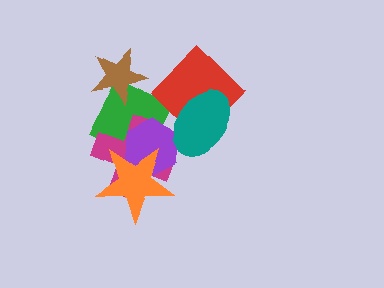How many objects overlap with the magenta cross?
3 objects overlap with the magenta cross.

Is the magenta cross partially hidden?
Yes, it is partially covered by another shape.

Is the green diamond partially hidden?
Yes, it is partially covered by another shape.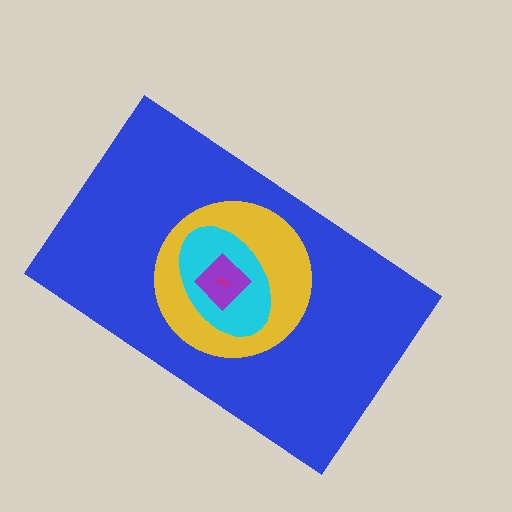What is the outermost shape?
The blue rectangle.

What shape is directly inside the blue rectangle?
The yellow circle.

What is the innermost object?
The magenta arrow.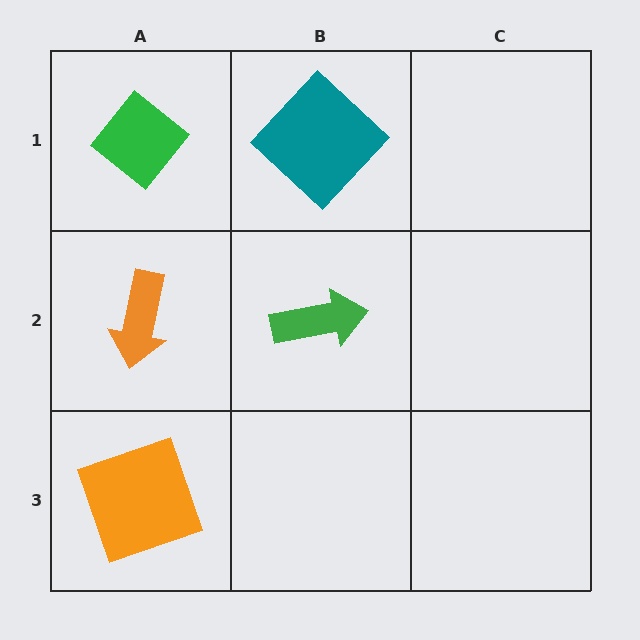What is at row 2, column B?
A green arrow.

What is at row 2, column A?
An orange arrow.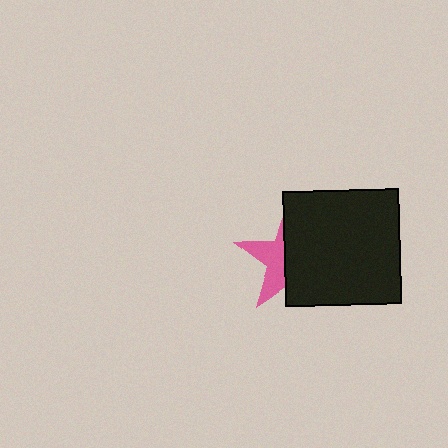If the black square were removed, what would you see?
You would see the complete pink star.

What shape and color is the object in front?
The object in front is a black square.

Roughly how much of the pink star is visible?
A small part of it is visible (roughly 39%).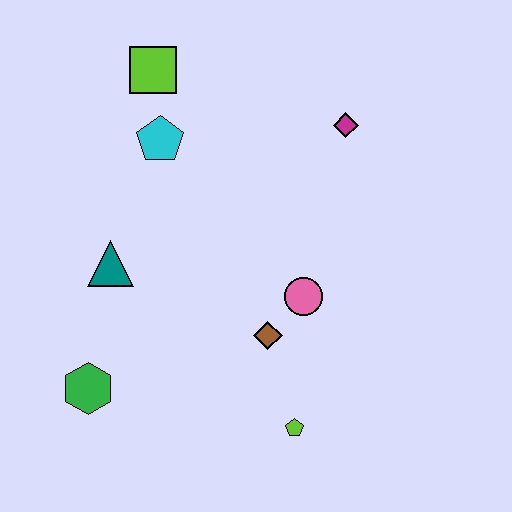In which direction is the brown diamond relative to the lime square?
The brown diamond is below the lime square.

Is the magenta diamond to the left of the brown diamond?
No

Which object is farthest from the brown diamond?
The lime square is farthest from the brown diamond.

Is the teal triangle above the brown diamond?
Yes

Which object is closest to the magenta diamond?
The pink circle is closest to the magenta diamond.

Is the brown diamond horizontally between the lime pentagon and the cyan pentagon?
Yes